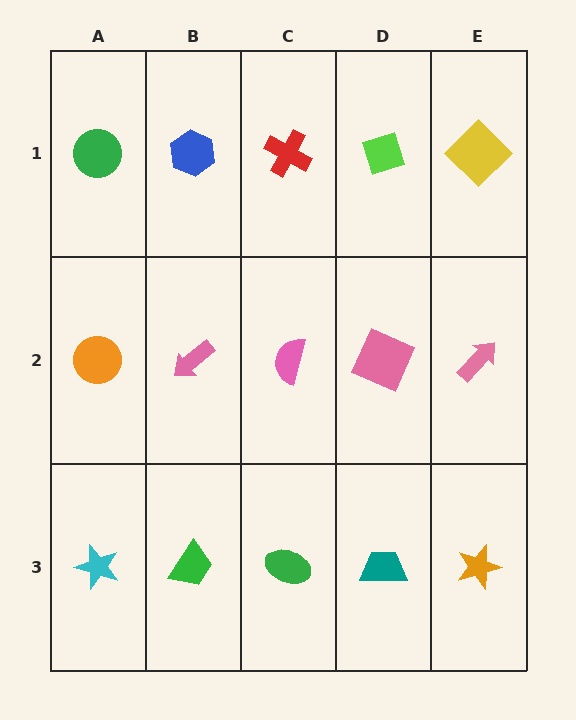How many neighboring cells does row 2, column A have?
3.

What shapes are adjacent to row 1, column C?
A pink semicircle (row 2, column C), a blue hexagon (row 1, column B), a lime diamond (row 1, column D).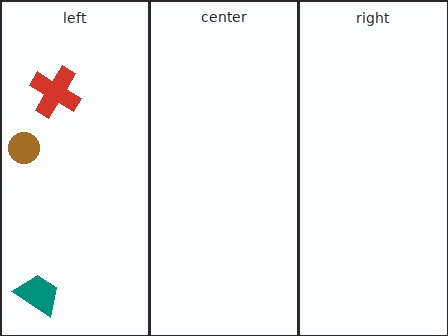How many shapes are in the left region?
3.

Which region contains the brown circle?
The left region.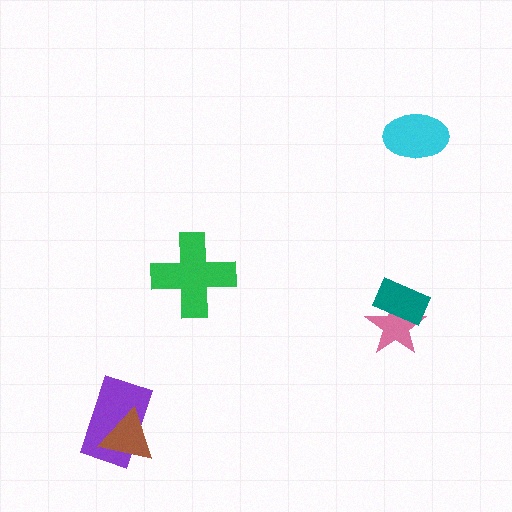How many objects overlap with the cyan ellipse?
0 objects overlap with the cyan ellipse.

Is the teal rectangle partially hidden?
No, no other shape covers it.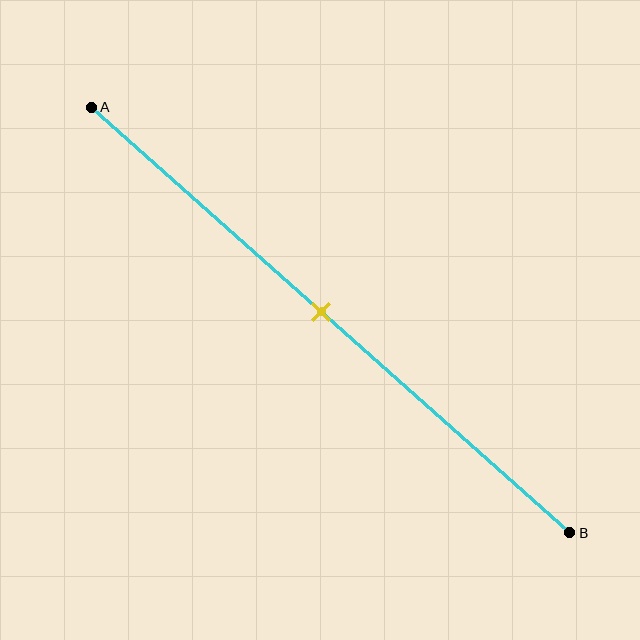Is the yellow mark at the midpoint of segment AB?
Yes, the mark is approximately at the midpoint.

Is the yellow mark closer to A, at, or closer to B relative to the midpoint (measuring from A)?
The yellow mark is approximately at the midpoint of segment AB.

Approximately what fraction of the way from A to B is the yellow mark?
The yellow mark is approximately 50% of the way from A to B.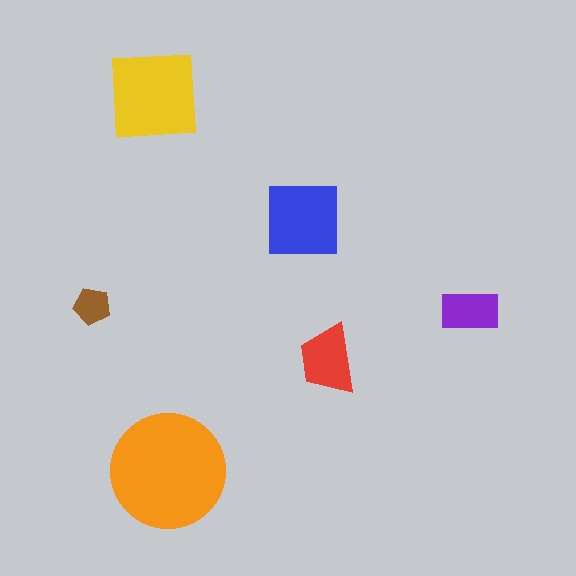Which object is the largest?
The orange circle.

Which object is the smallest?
The brown pentagon.